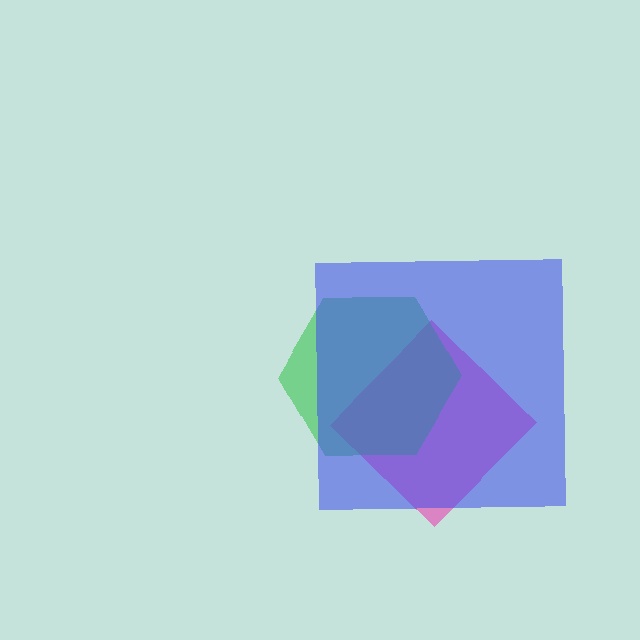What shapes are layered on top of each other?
The layered shapes are: a pink diamond, a green hexagon, a blue square.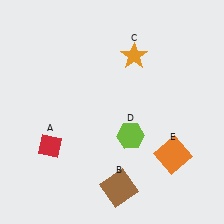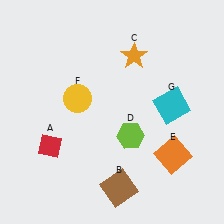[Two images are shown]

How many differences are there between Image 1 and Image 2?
There are 2 differences between the two images.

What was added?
A yellow circle (F), a cyan square (G) were added in Image 2.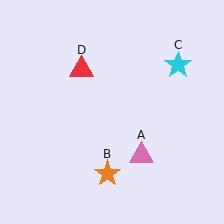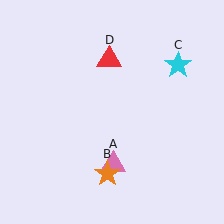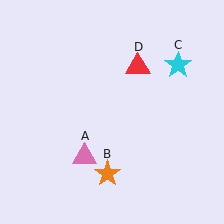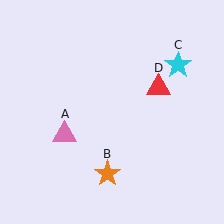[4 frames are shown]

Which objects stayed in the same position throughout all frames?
Orange star (object B) and cyan star (object C) remained stationary.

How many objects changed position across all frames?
2 objects changed position: pink triangle (object A), red triangle (object D).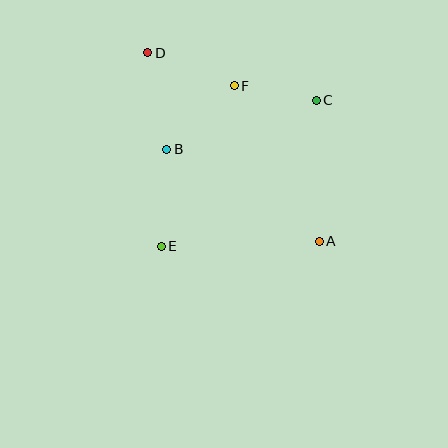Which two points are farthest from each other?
Points A and D are farthest from each other.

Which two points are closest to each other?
Points C and F are closest to each other.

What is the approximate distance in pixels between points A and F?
The distance between A and F is approximately 177 pixels.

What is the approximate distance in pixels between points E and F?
The distance between E and F is approximately 176 pixels.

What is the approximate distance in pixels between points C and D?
The distance between C and D is approximately 175 pixels.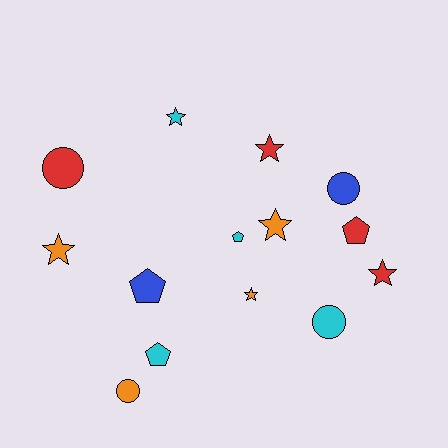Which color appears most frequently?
Red, with 4 objects.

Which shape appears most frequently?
Star, with 6 objects.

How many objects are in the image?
There are 14 objects.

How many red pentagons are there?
There is 1 red pentagon.